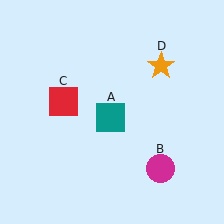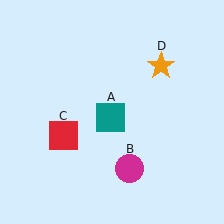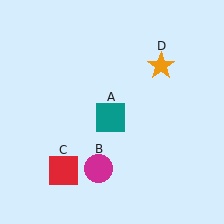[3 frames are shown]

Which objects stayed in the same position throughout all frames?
Teal square (object A) and orange star (object D) remained stationary.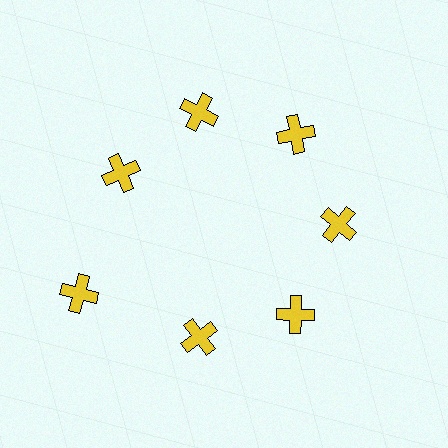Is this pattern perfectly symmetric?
No. The 7 yellow crosses are arranged in a ring, but one element near the 8 o'clock position is pushed outward from the center, breaking the 7-fold rotational symmetry.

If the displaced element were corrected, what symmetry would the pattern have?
It would have 7-fold rotational symmetry — the pattern would map onto itself every 51 degrees.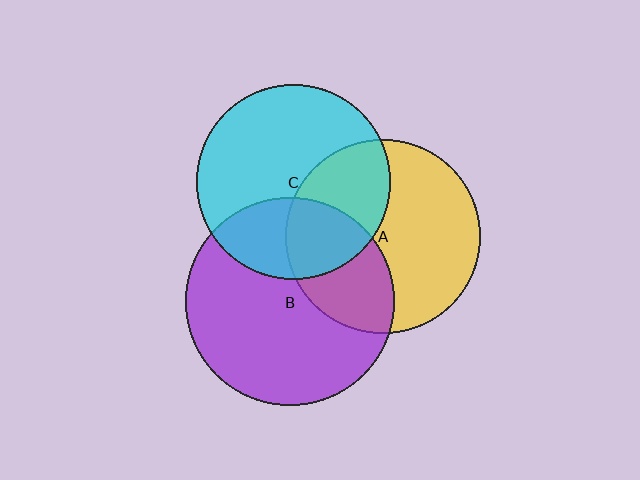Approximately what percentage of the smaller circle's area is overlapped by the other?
Approximately 35%.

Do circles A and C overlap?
Yes.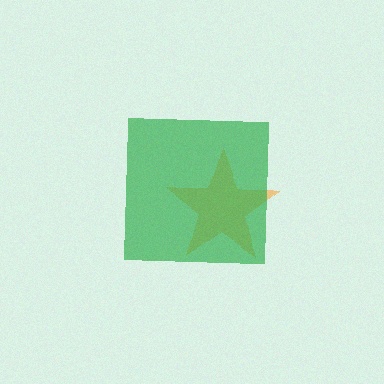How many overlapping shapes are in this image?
There are 2 overlapping shapes in the image.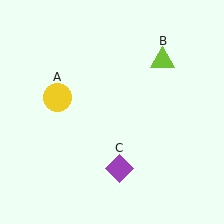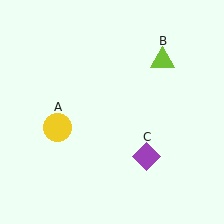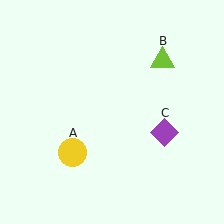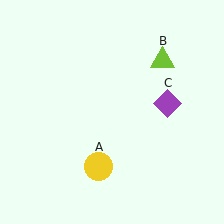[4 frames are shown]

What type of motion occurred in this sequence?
The yellow circle (object A), purple diamond (object C) rotated counterclockwise around the center of the scene.